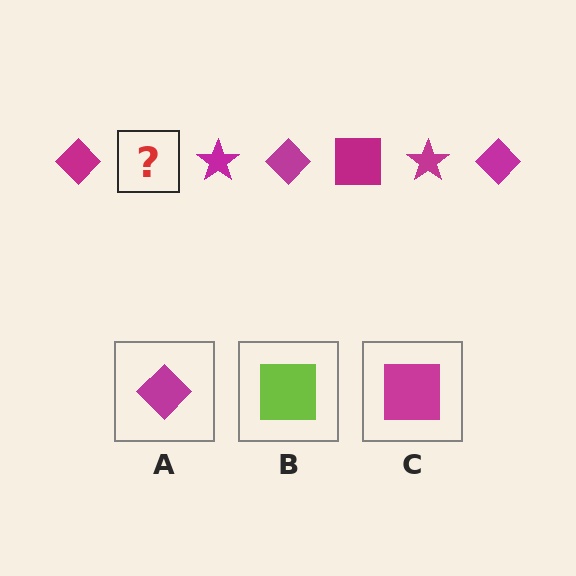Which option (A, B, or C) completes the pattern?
C.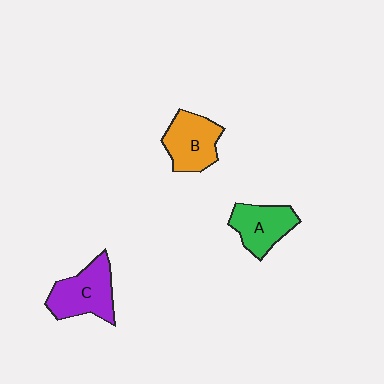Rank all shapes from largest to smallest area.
From largest to smallest: C (purple), B (orange), A (green).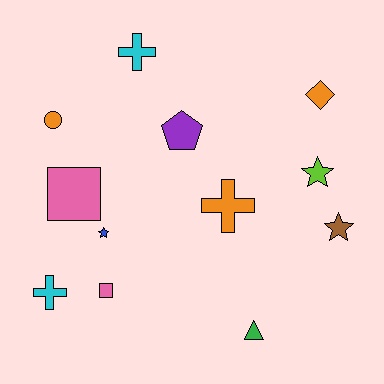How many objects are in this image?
There are 12 objects.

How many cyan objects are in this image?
There are 2 cyan objects.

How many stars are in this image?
There are 3 stars.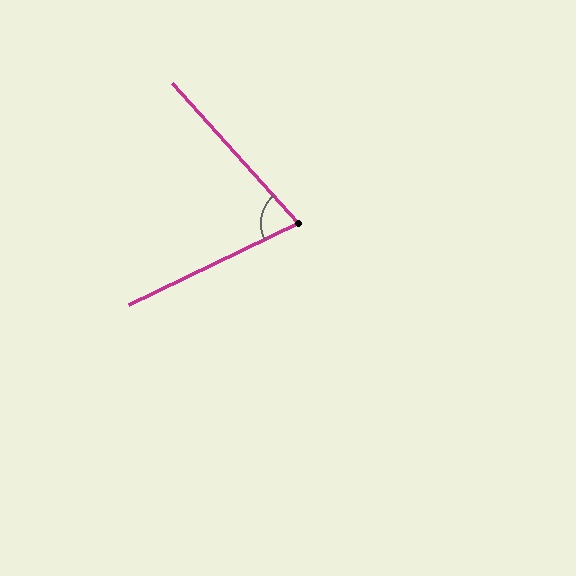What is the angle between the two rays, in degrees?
Approximately 74 degrees.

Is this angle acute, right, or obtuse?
It is acute.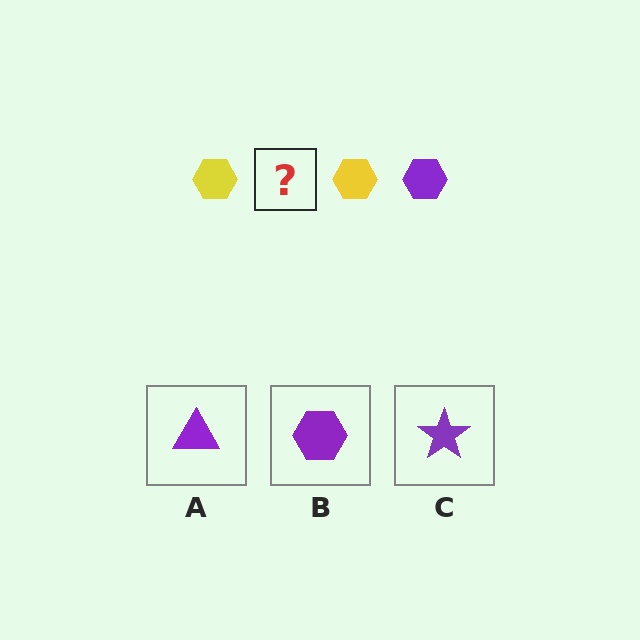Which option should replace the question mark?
Option B.